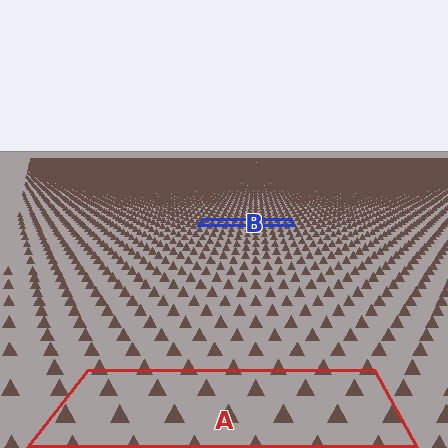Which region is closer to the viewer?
Region A is closer. The texture elements there are larger and more spread out.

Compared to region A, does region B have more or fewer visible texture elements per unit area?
Region B has more texture elements per unit area — they are packed more densely because it is farther away.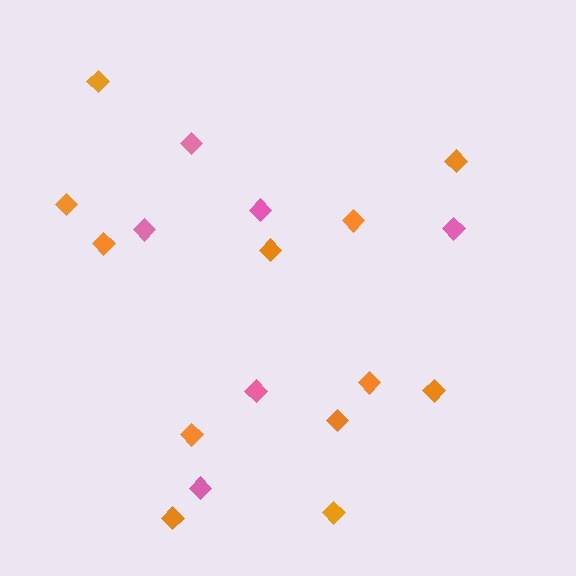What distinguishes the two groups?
There are 2 groups: one group of orange diamonds (12) and one group of pink diamonds (6).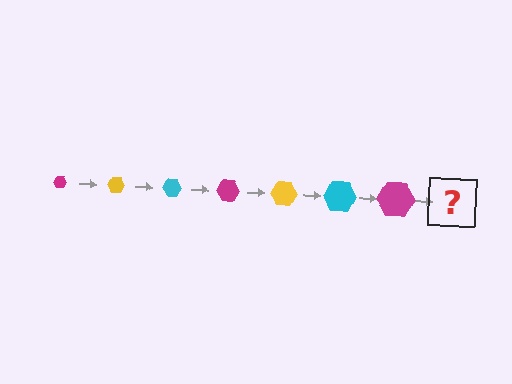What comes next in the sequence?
The next element should be a yellow hexagon, larger than the previous one.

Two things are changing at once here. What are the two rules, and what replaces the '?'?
The two rules are that the hexagon grows larger each step and the color cycles through magenta, yellow, and cyan. The '?' should be a yellow hexagon, larger than the previous one.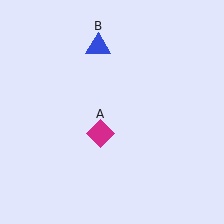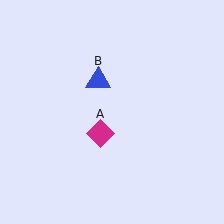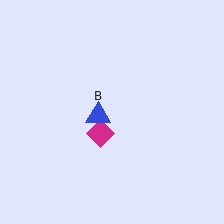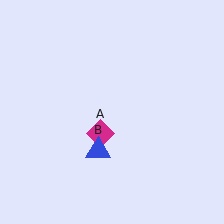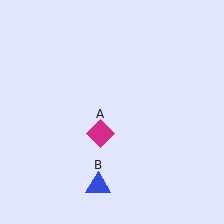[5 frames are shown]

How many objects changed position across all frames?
1 object changed position: blue triangle (object B).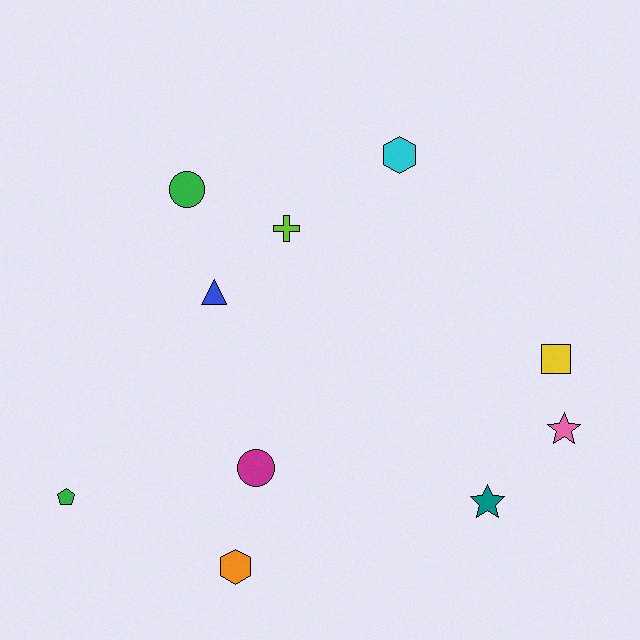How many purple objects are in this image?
There are no purple objects.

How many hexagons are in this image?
There are 2 hexagons.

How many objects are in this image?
There are 10 objects.